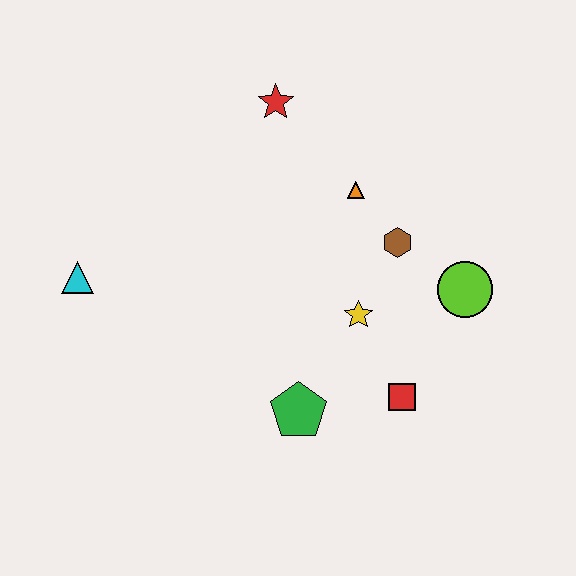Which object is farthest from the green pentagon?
The red star is farthest from the green pentagon.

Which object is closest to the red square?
The yellow star is closest to the red square.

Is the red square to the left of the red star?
No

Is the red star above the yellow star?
Yes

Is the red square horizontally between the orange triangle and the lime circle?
Yes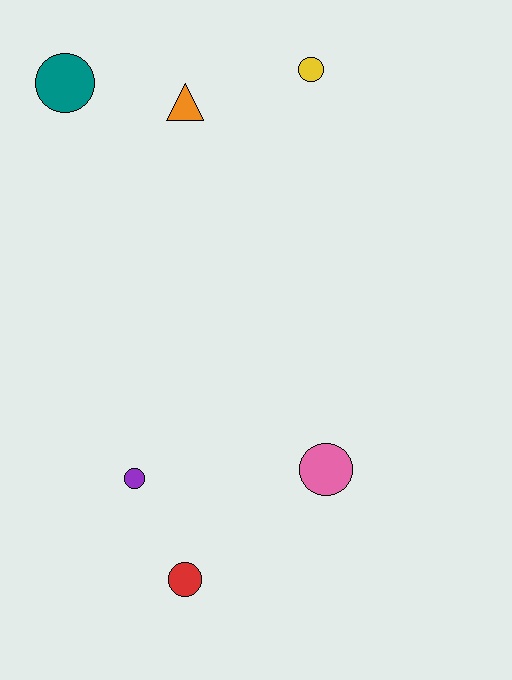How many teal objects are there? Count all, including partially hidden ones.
There is 1 teal object.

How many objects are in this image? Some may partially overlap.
There are 6 objects.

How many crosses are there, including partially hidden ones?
There are no crosses.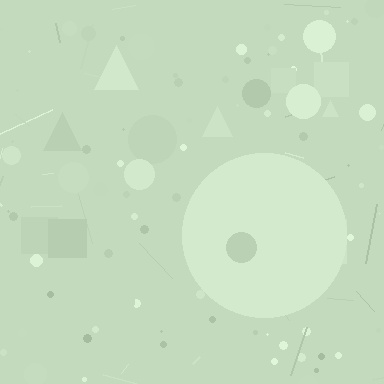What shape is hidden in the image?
A circle is hidden in the image.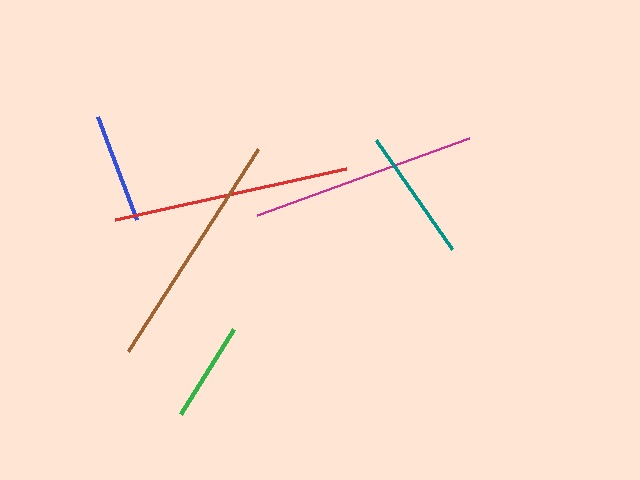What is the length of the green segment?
The green segment is approximately 100 pixels long.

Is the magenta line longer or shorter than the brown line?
The brown line is longer than the magenta line.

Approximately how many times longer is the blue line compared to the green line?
The blue line is approximately 1.1 times the length of the green line.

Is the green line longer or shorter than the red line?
The red line is longer than the green line.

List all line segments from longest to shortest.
From longest to shortest: brown, red, magenta, teal, blue, green.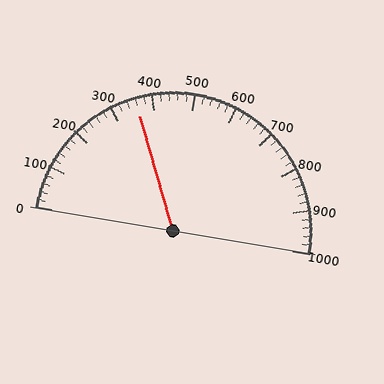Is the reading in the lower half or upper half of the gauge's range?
The reading is in the lower half of the range (0 to 1000).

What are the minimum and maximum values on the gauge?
The gauge ranges from 0 to 1000.